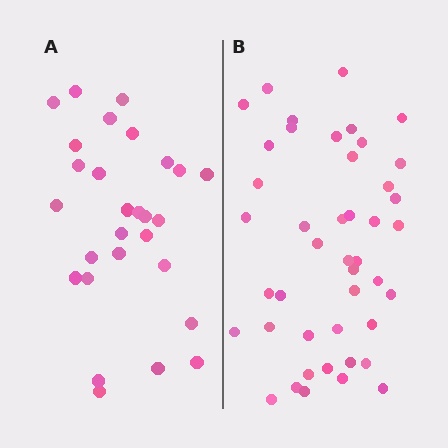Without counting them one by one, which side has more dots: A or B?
Region B (the right region) has more dots.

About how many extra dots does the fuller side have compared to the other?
Region B has approximately 15 more dots than region A.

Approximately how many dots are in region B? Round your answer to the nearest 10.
About 40 dots. (The exact count is 44, which rounds to 40.)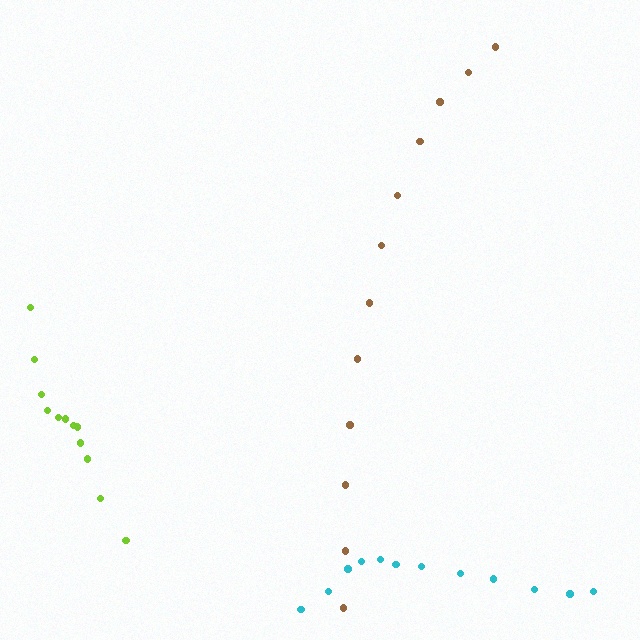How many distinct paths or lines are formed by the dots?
There are 3 distinct paths.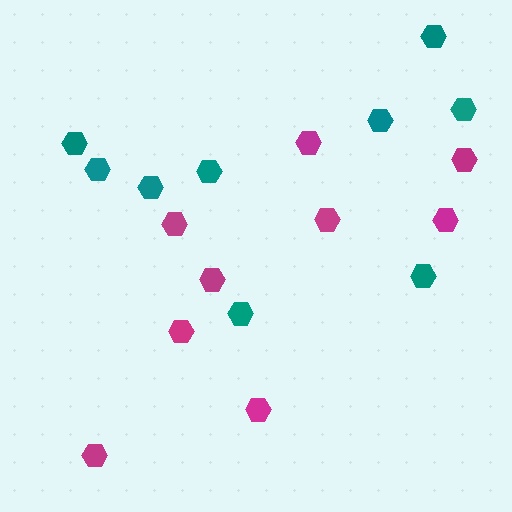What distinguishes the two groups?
There are 2 groups: one group of magenta hexagons (9) and one group of teal hexagons (9).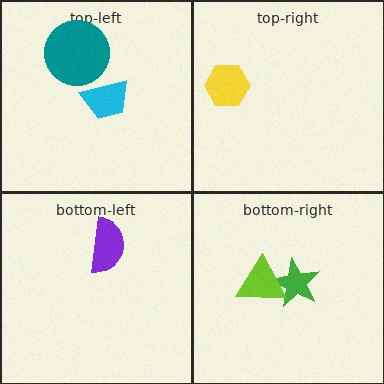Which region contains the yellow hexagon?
The top-right region.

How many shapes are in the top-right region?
1.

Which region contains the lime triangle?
The bottom-right region.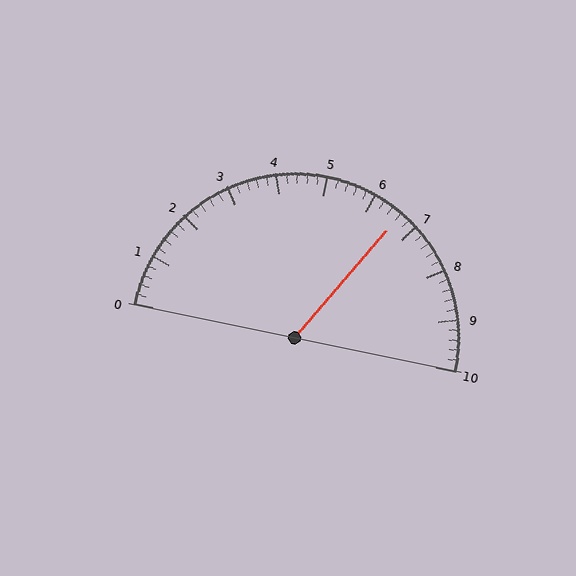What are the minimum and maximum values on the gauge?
The gauge ranges from 0 to 10.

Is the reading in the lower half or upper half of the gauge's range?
The reading is in the upper half of the range (0 to 10).